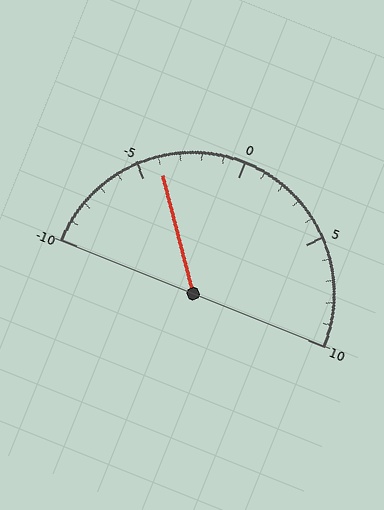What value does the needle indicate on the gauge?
The needle indicates approximately -4.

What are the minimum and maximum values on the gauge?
The gauge ranges from -10 to 10.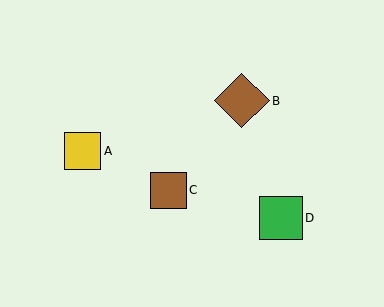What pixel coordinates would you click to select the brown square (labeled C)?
Click at (168, 190) to select the brown square C.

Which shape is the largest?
The brown diamond (labeled B) is the largest.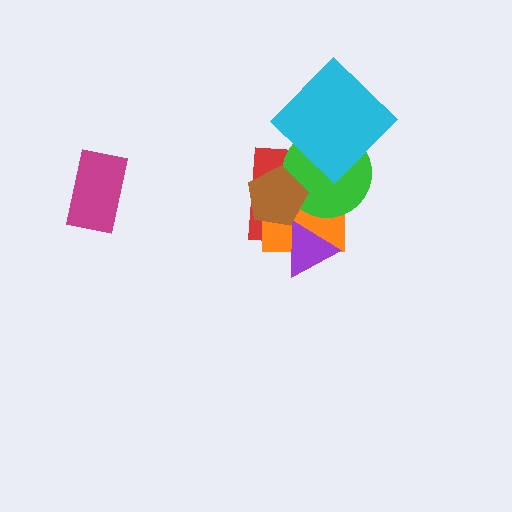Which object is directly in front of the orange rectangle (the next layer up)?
The purple triangle is directly in front of the orange rectangle.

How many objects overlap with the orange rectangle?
4 objects overlap with the orange rectangle.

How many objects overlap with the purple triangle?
2 objects overlap with the purple triangle.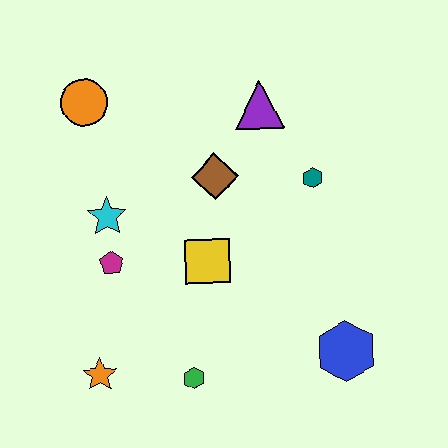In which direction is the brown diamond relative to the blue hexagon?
The brown diamond is above the blue hexagon.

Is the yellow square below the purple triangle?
Yes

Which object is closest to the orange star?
The green hexagon is closest to the orange star.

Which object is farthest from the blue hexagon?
The orange circle is farthest from the blue hexagon.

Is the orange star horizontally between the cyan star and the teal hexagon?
No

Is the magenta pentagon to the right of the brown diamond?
No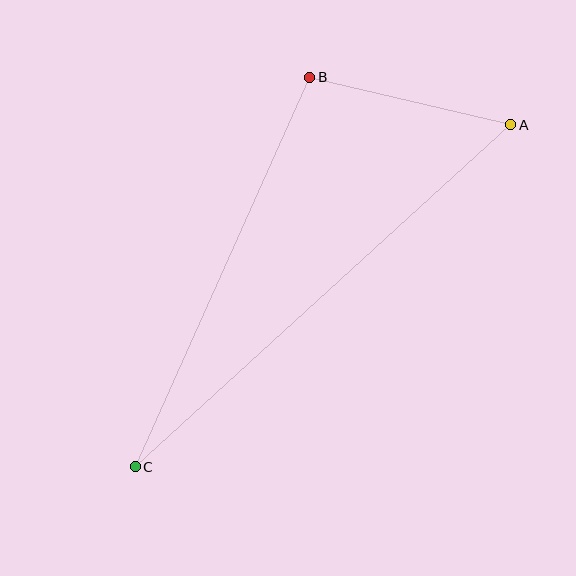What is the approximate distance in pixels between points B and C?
The distance between B and C is approximately 426 pixels.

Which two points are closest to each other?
Points A and B are closest to each other.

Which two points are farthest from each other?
Points A and C are farthest from each other.